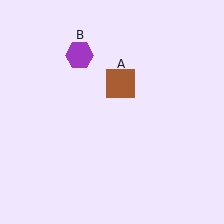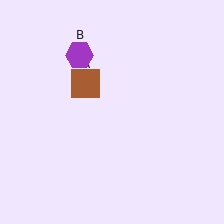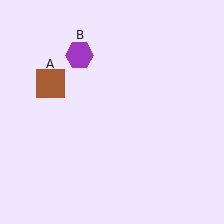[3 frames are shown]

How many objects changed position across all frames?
1 object changed position: brown square (object A).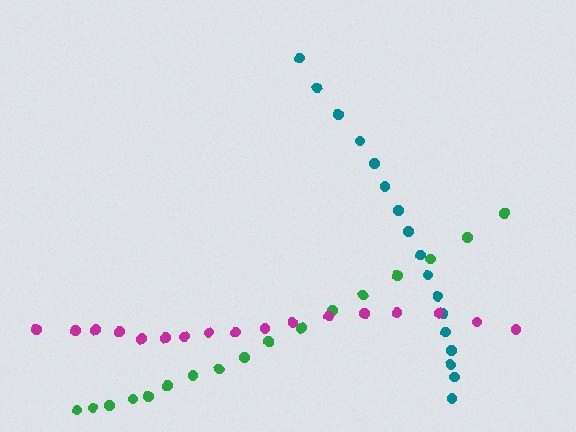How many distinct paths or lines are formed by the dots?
There are 3 distinct paths.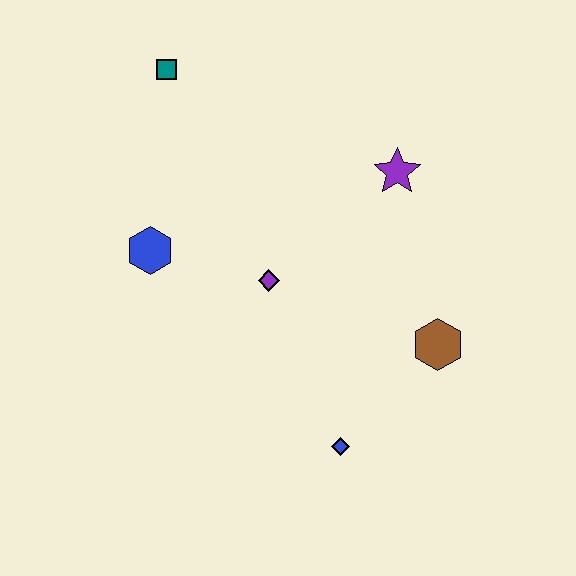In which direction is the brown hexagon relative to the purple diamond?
The brown hexagon is to the right of the purple diamond.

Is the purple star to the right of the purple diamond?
Yes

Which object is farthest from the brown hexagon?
The teal square is farthest from the brown hexagon.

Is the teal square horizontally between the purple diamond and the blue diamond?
No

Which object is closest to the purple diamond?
The blue hexagon is closest to the purple diamond.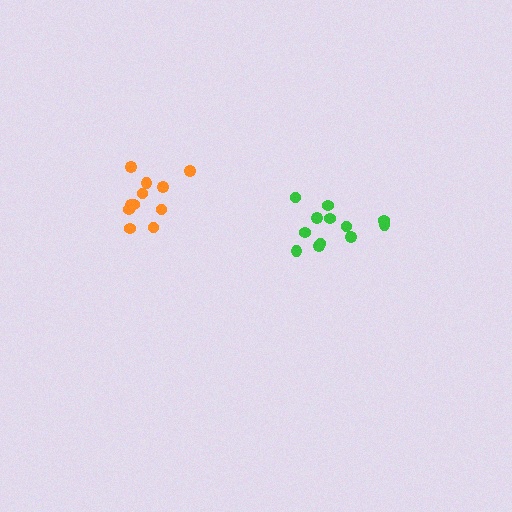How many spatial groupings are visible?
There are 2 spatial groupings.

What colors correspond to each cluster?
The clusters are colored: orange, green.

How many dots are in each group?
Group 1: 11 dots, Group 2: 12 dots (23 total).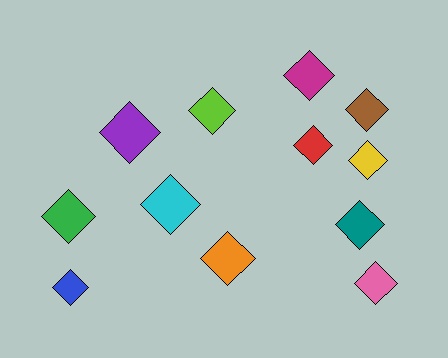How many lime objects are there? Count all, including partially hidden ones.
There is 1 lime object.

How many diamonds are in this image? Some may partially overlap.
There are 12 diamonds.